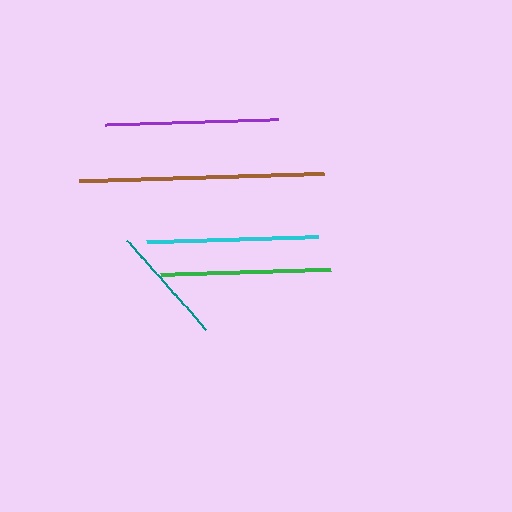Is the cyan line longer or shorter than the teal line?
The cyan line is longer than the teal line.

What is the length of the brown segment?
The brown segment is approximately 245 pixels long.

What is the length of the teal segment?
The teal segment is approximately 118 pixels long.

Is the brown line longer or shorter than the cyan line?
The brown line is longer than the cyan line.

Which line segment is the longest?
The brown line is the longest at approximately 245 pixels.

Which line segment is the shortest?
The teal line is the shortest at approximately 118 pixels.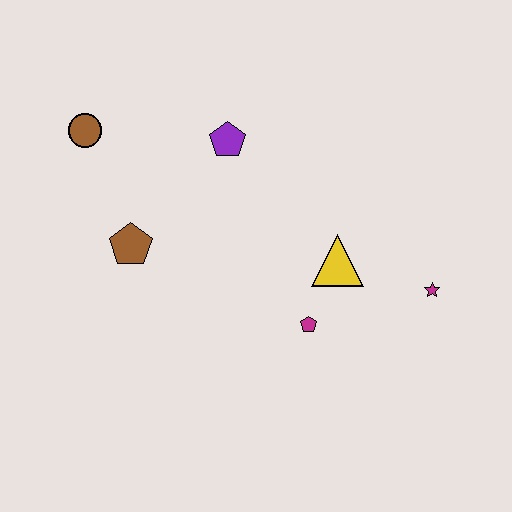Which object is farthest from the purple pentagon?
The magenta star is farthest from the purple pentagon.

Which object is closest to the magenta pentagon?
The yellow triangle is closest to the magenta pentagon.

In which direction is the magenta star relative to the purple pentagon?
The magenta star is to the right of the purple pentagon.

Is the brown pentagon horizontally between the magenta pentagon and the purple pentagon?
No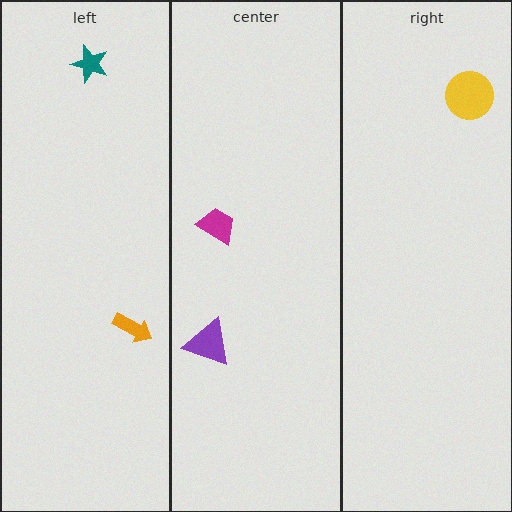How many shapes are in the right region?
1.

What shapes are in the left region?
The orange arrow, the teal star.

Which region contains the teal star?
The left region.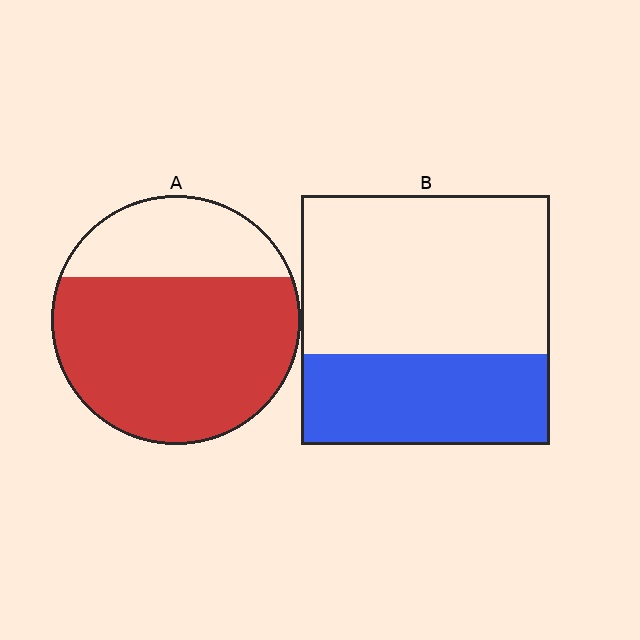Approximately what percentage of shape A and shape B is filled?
A is approximately 70% and B is approximately 35%.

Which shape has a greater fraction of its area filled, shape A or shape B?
Shape A.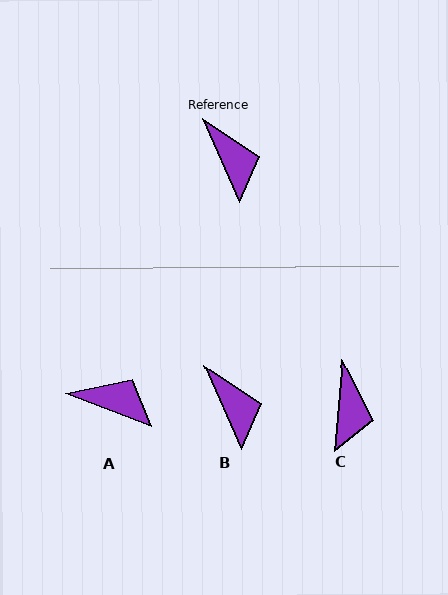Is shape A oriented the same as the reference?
No, it is off by about 45 degrees.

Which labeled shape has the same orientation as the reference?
B.